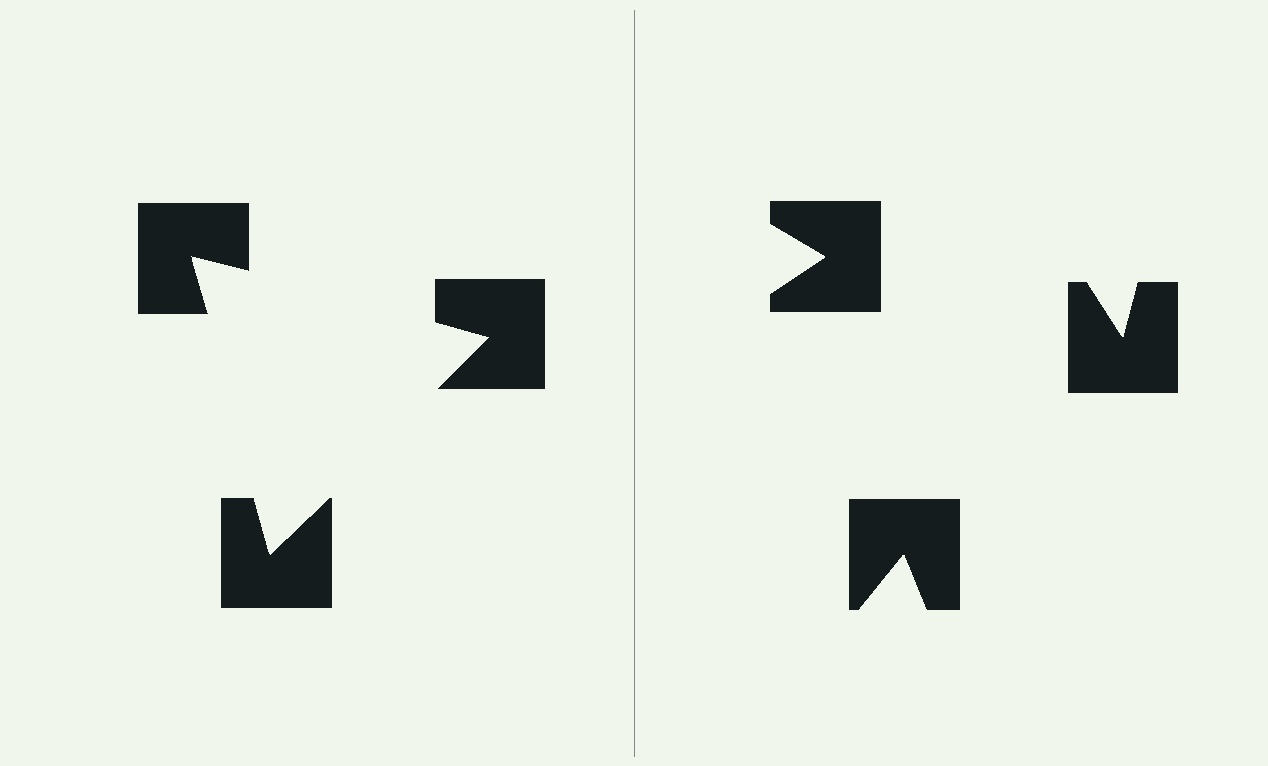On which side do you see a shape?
An illusory triangle appears on the left side. On the right side the wedge cuts are rotated, so no coherent shape forms.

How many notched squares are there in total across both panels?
6 — 3 on each side.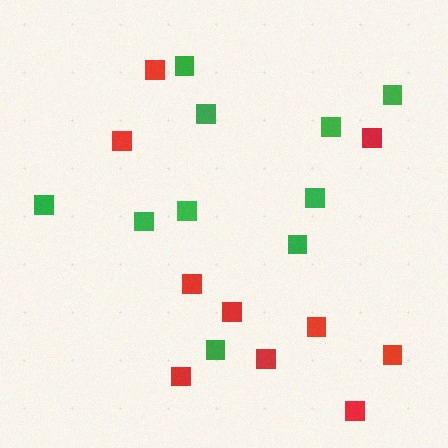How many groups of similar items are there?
There are 2 groups: one group of red squares (10) and one group of green squares (10).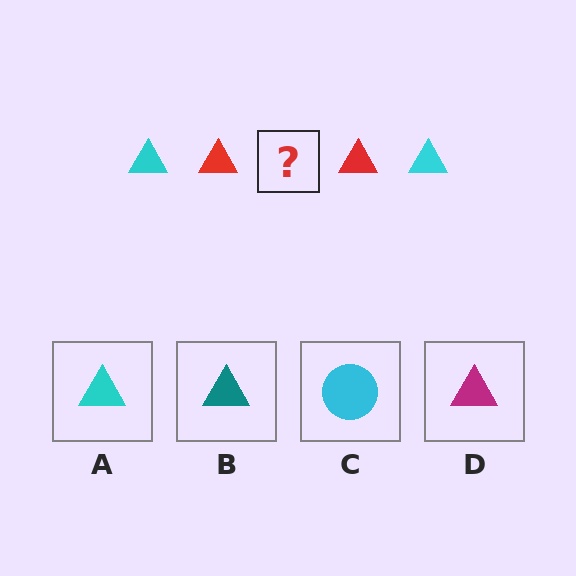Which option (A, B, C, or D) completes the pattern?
A.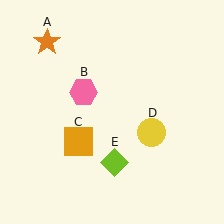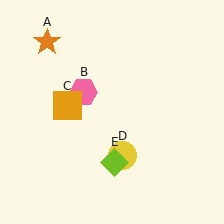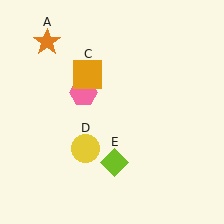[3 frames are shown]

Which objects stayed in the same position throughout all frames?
Orange star (object A) and pink hexagon (object B) and lime diamond (object E) remained stationary.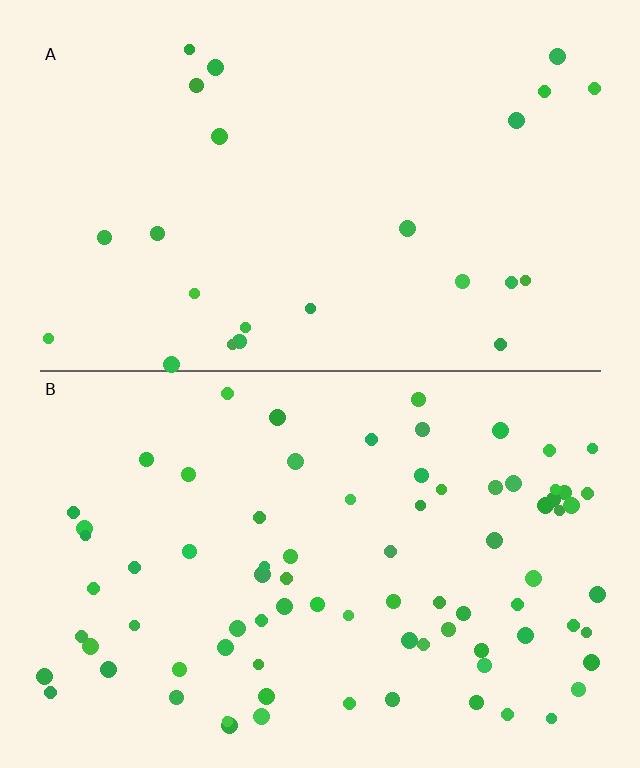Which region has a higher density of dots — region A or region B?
B (the bottom).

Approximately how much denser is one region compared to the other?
Approximately 3.2× — region B over region A.